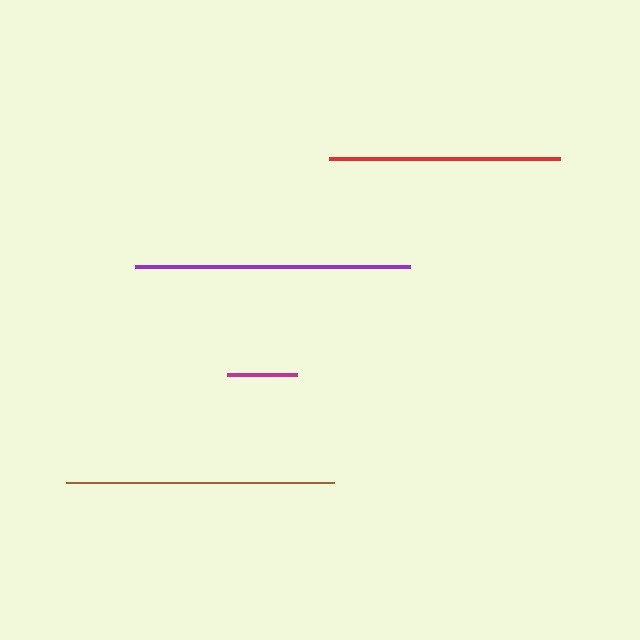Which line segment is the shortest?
The magenta line is the shortest at approximately 70 pixels.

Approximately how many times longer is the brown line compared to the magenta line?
The brown line is approximately 3.8 times the length of the magenta line.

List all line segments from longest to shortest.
From longest to shortest: purple, brown, red, magenta.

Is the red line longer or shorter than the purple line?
The purple line is longer than the red line.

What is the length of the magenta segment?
The magenta segment is approximately 70 pixels long.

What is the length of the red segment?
The red segment is approximately 231 pixels long.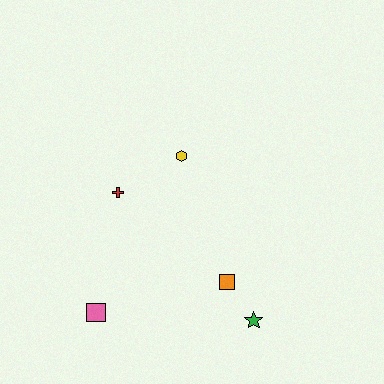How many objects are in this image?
There are 5 objects.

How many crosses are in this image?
There is 1 cross.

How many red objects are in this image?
There is 1 red object.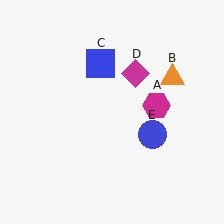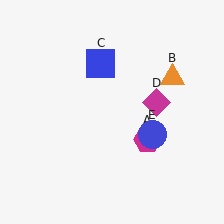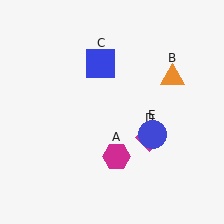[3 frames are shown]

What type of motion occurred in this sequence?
The magenta hexagon (object A), magenta diamond (object D) rotated clockwise around the center of the scene.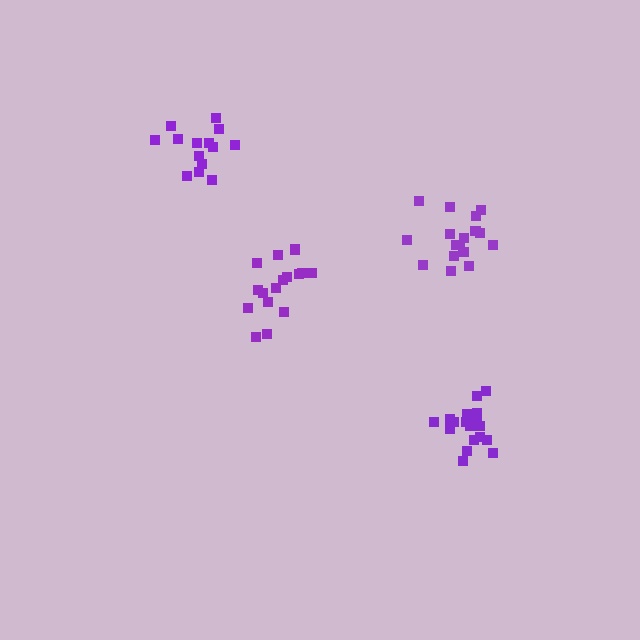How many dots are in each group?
Group 1: 16 dots, Group 2: 17 dots, Group 3: 19 dots, Group 4: 14 dots (66 total).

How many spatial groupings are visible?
There are 4 spatial groupings.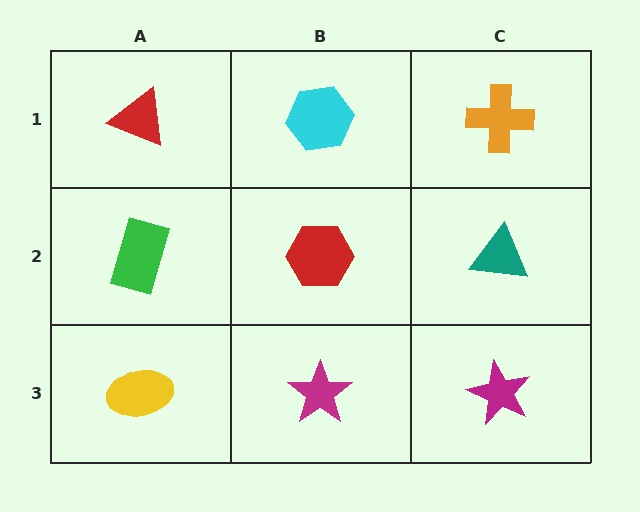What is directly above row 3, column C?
A teal triangle.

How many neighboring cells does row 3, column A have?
2.